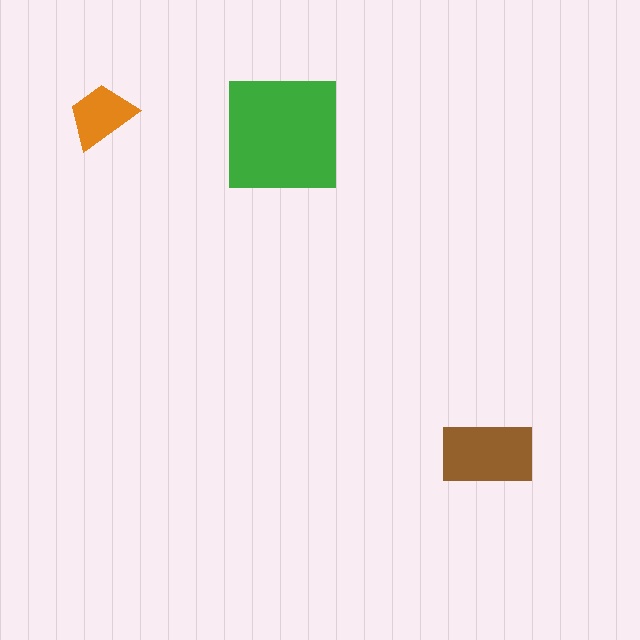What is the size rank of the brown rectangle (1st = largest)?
2nd.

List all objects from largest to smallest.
The green square, the brown rectangle, the orange trapezoid.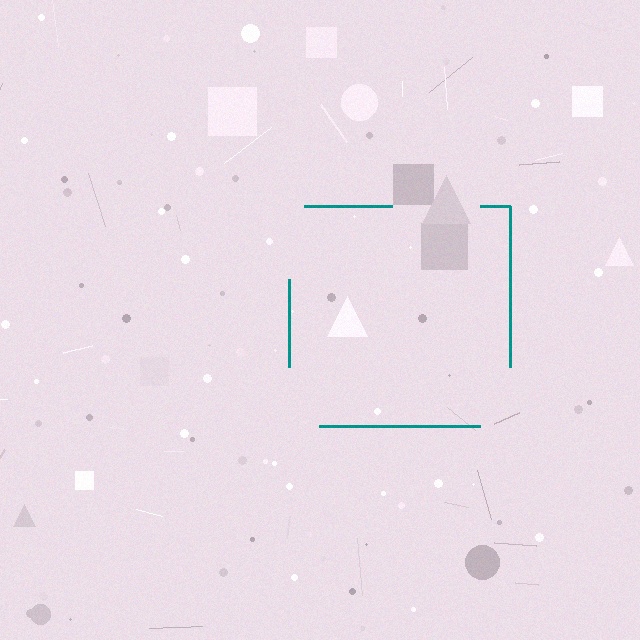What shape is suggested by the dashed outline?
The dashed outline suggests a square.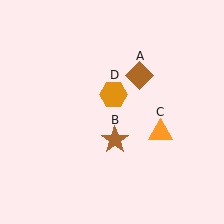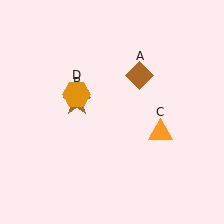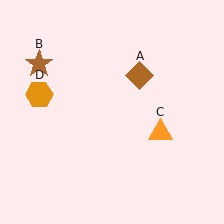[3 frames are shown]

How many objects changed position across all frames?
2 objects changed position: brown star (object B), orange hexagon (object D).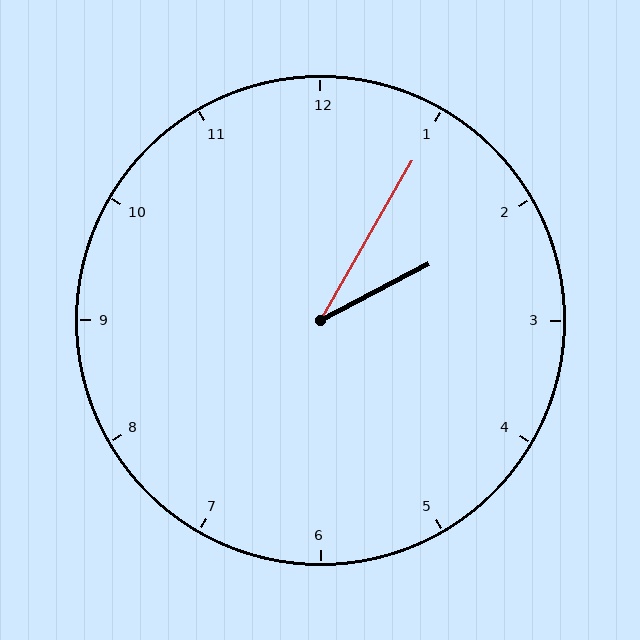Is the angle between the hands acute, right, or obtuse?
It is acute.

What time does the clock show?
2:05.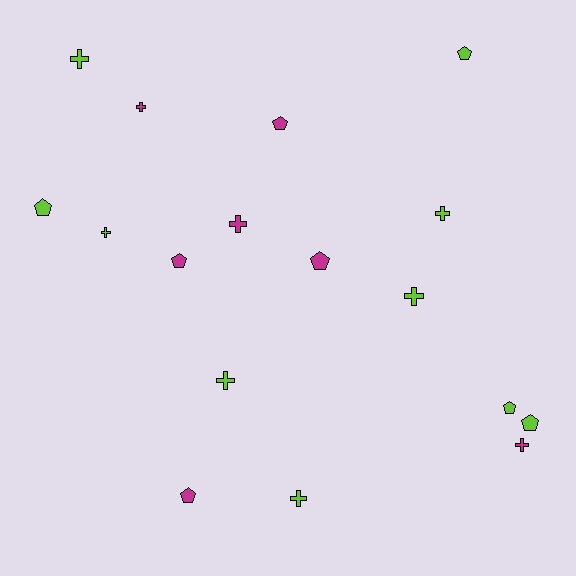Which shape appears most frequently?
Cross, with 9 objects.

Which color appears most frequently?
Lime, with 10 objects.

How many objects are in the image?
There are 17 objects.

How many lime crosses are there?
There are 6 lime crosses.